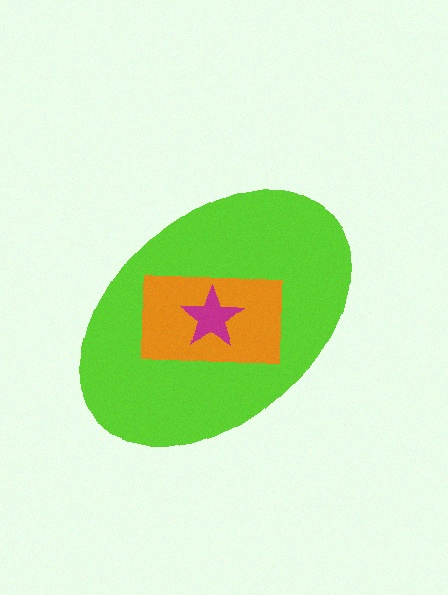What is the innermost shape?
The magenta star.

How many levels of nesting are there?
3.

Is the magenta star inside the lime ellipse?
Yes.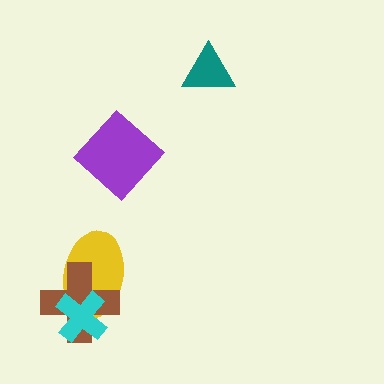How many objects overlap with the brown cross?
2 objects overlap with the brown cross.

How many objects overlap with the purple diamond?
0 objects overlap with the purple diamond.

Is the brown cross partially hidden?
Yes, it is partially covered by another shape.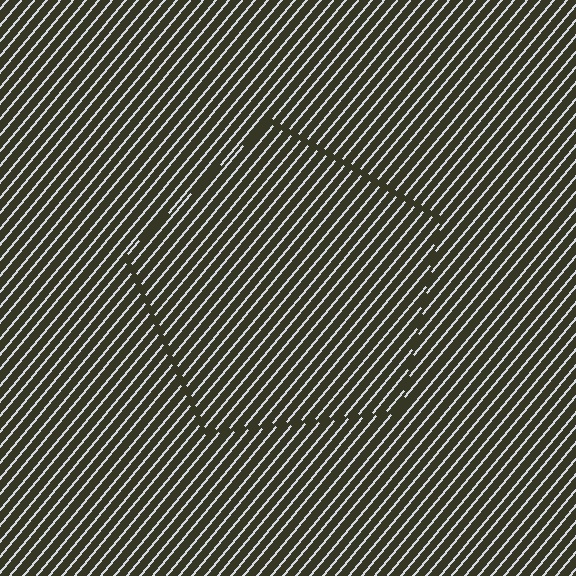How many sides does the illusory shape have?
5 sides — the line-ends trace a pentagon.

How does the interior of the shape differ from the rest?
The interior of the shape contains the same grating, shifted by half a period — the contour is defined by the phase discontinuity where line-ends from the inner and outer gratings abut.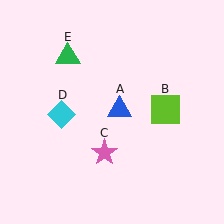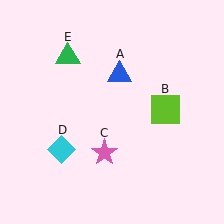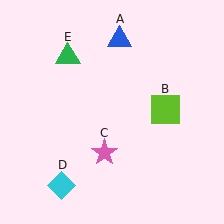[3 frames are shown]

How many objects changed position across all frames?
2 objects changed position: blue triangle (object A), cyan diamond (object D).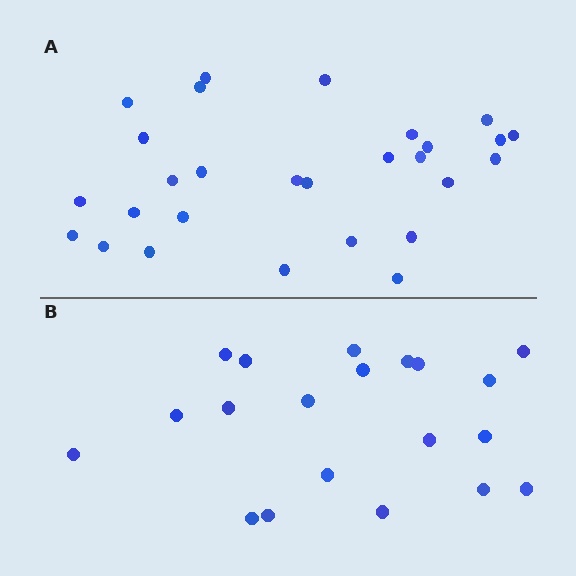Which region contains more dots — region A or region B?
Region A (the top region) has more dots.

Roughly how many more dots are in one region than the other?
Region A has roughly 8 or so more dots than region B.